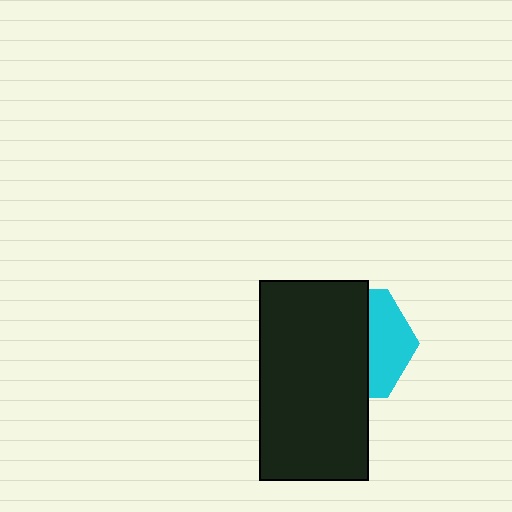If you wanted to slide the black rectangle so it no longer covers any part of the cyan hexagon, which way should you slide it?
Slide it left — that is the most direct way to separate the two shapes.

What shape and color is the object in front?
The object in front is a black rectangle.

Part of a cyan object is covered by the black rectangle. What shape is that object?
It is a hexagon.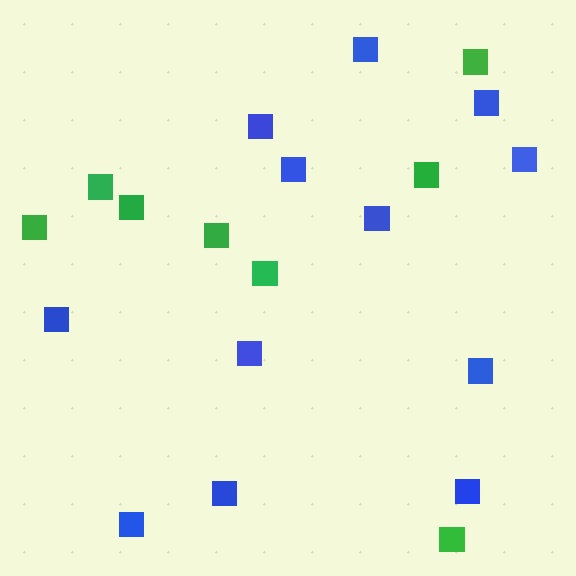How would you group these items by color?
There are 2 groups: one group of green squares (8) and one group of blue squares (12).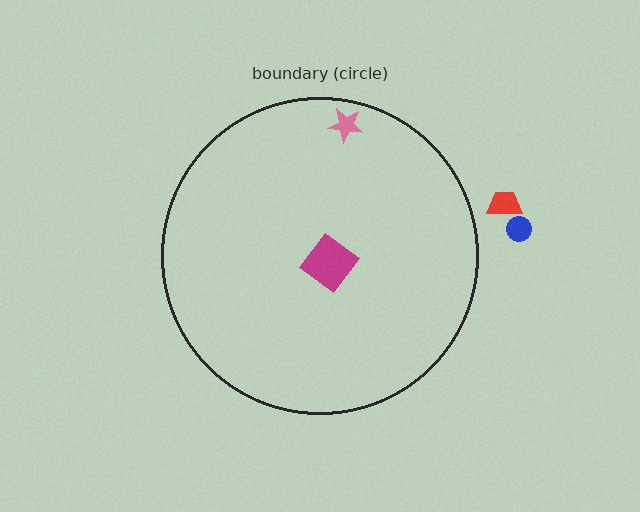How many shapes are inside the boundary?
2 inside, 2 outside.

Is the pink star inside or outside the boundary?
Inside.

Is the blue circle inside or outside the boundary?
Outside.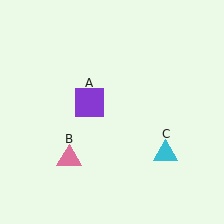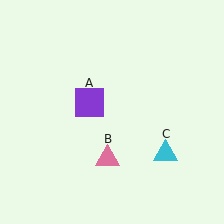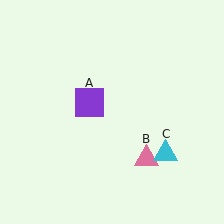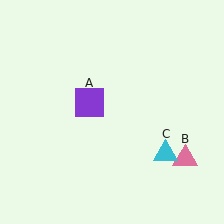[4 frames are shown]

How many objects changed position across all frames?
1 object changed position: pink triangle (object B).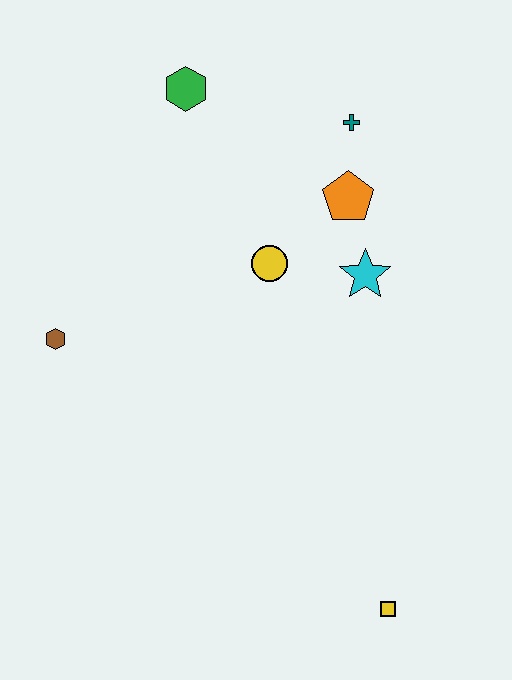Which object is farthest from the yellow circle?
The yellow square is farthest from the yellow circle.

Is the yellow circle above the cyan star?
Yes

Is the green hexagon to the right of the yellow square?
No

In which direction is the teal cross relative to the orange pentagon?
The teal cross is above the orange pentagon.